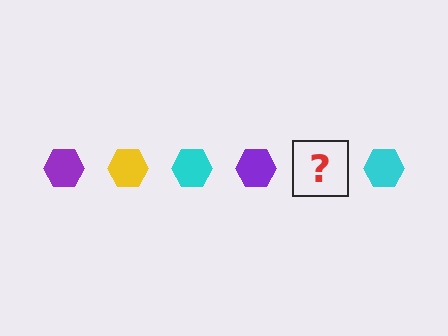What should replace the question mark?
The question mark should be replaced with a yellow hexagon.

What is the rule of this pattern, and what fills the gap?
The rule is that the pattern cycles through purple, yellow, cyan hexagons. The gap should be filled with a yellow hexagon.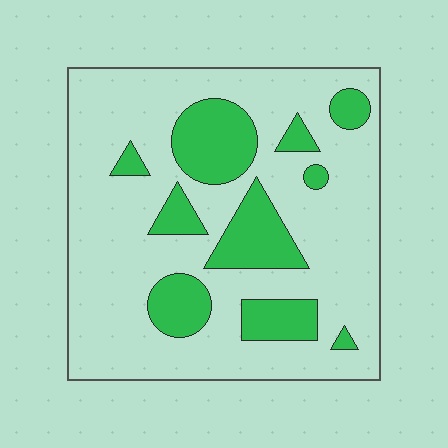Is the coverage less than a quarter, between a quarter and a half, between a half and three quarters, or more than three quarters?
Less than a quarter.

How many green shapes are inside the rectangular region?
10.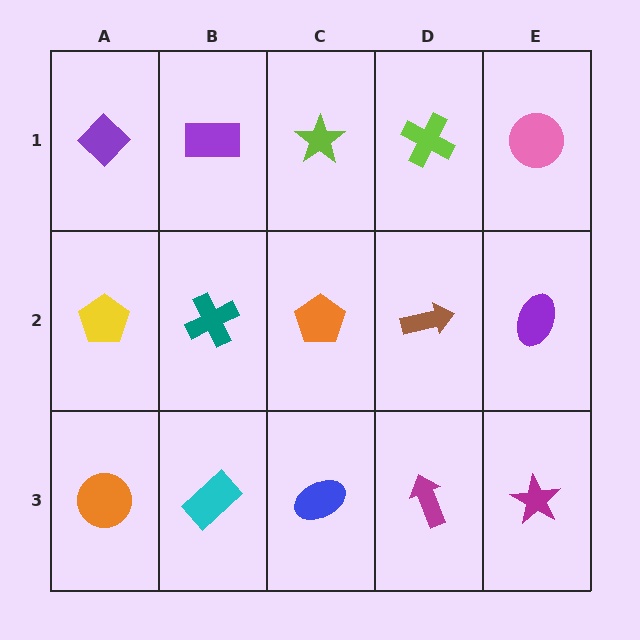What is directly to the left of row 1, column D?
A lime star.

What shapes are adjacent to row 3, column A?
A yellow pentagon (row 2, column A), a cyan rectangle (row 3, column B).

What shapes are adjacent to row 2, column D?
A lime cross (row 1, column D), a magenta arrow (row 3, column D), an orange pentagon (row 2, column C), a purple ellipse (row 2, column E).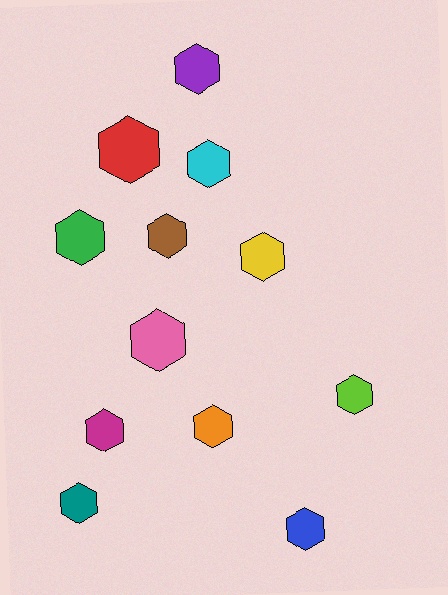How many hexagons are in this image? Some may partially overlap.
There are 12 hexagons.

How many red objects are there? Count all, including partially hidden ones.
There is 1 red object.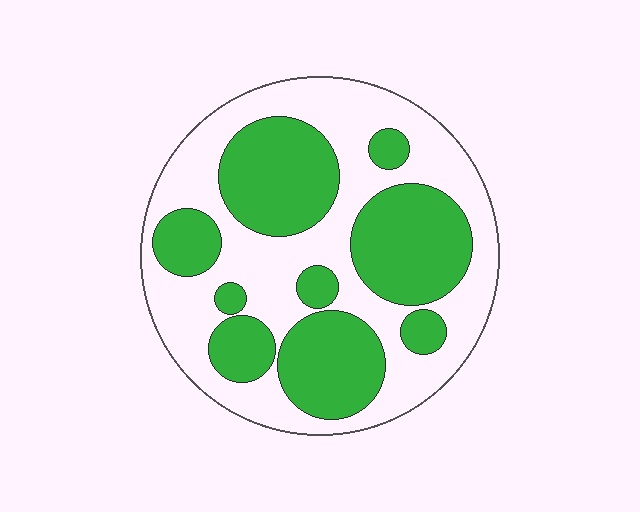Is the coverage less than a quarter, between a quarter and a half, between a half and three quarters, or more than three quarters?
Between a quarter and a half.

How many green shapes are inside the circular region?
9.